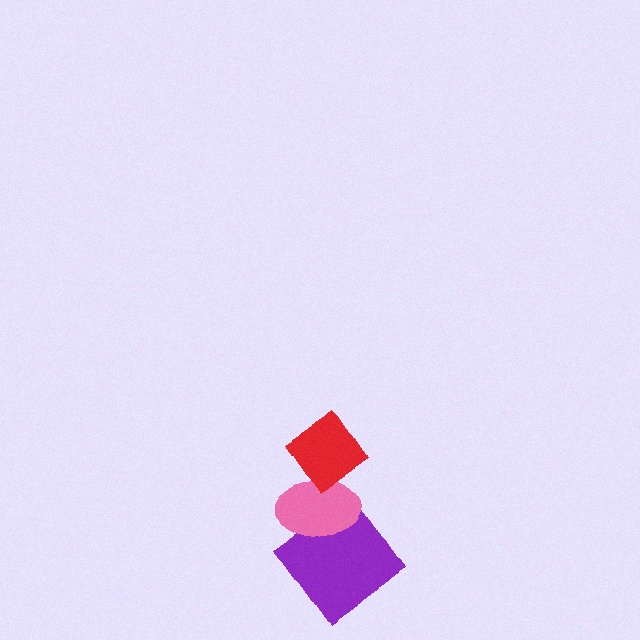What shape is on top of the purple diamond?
The pink ellipse is on top of the purple diamond.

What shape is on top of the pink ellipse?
The red diamond is on top of the pink ellipse.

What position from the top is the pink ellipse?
The pink ellipse is 2nd from the top.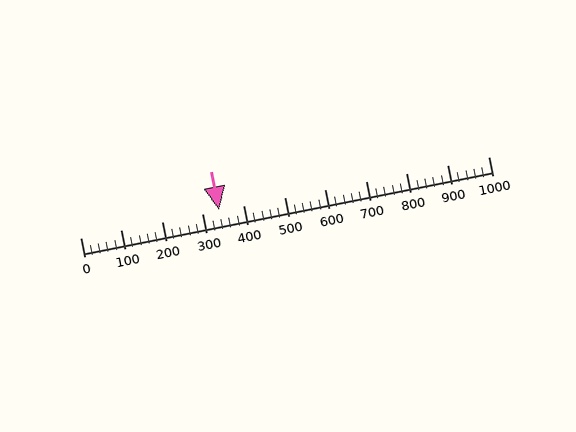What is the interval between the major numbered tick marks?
The major tick marks are spaced 100 units apart.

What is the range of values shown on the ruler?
The ruler shows values from 0 to 1000.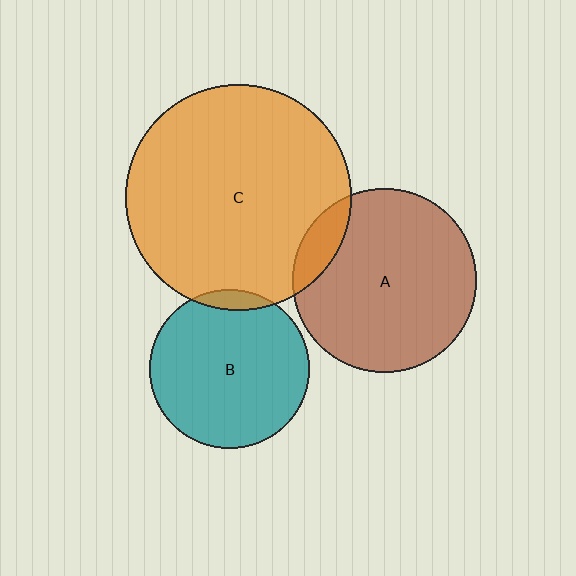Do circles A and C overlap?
Yes.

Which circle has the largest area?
Circle C (orange).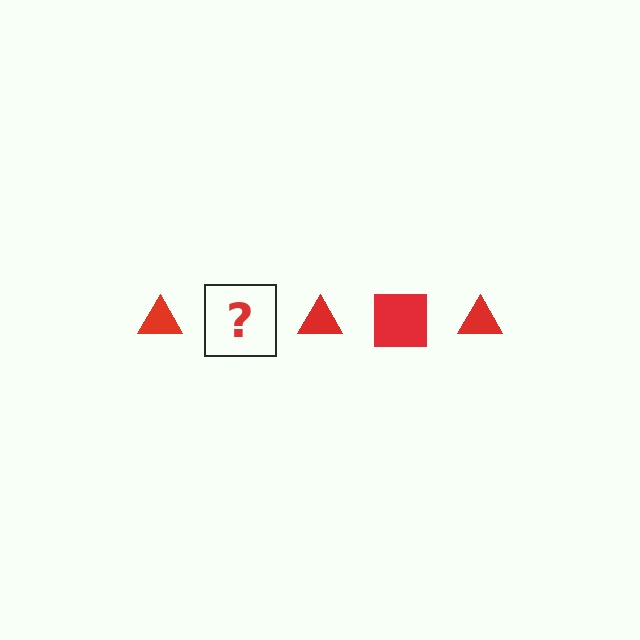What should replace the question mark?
The question mark should be replaced with a red square.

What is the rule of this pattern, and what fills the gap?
The rule is that the pattern cycles through triangle, square shapes in red. The gap should be filled with a red square.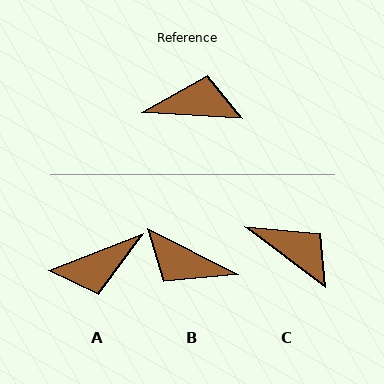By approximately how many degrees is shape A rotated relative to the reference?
Approximately 155 degrees clockwise.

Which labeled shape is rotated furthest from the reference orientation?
B, about 157 degrees away.